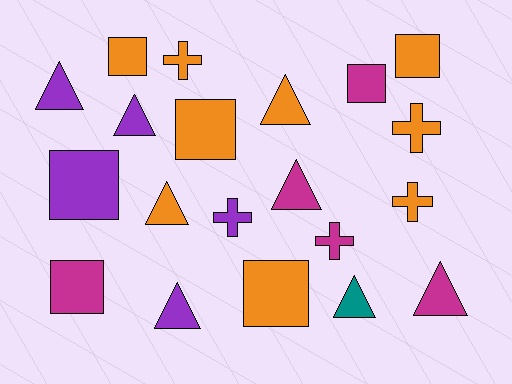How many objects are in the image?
There are 20 objects.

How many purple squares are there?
There is 1 purple square.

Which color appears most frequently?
Orange, with 9 objects.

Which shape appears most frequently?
Triangle, with 8 objects.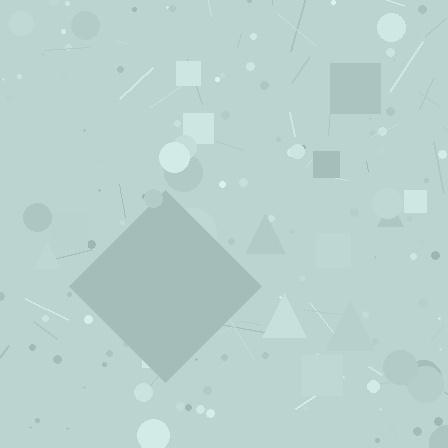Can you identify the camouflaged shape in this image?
The camouflaged shape is a diamond.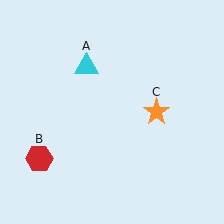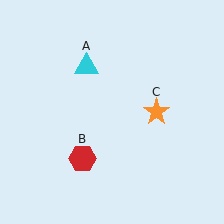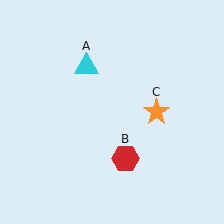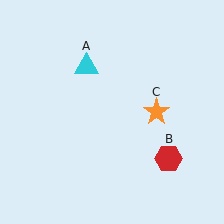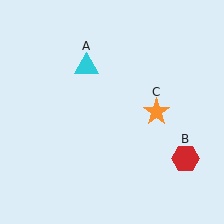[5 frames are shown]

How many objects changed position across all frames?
1 object changed position: red hexagon (object B).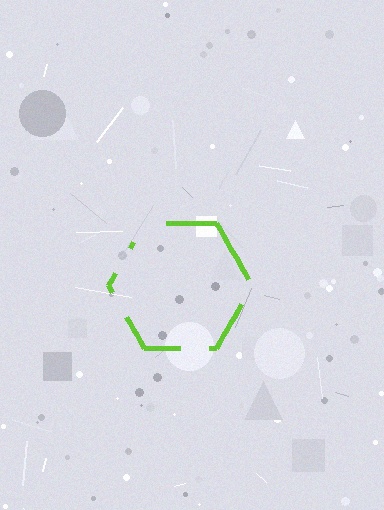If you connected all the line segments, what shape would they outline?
They would outline a hexagon.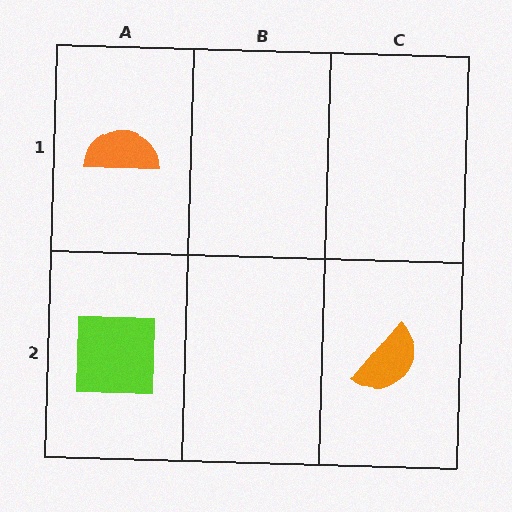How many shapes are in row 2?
2 shapes.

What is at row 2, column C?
An orange semicircle.